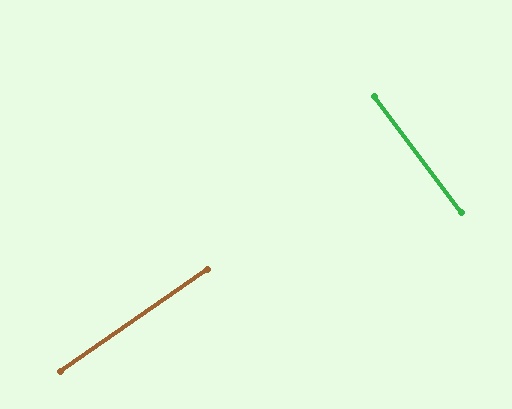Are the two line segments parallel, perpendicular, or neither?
Perpendicular — they meet at approximately 88°.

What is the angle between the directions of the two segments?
Approximately 88 degrees.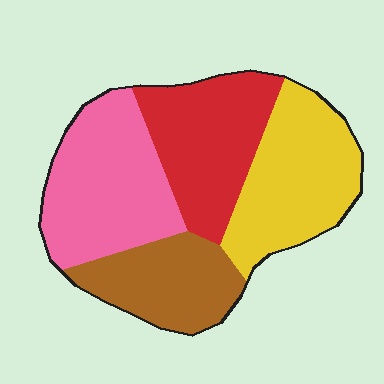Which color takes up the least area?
Brown, at roughly 20%.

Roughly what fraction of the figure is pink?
Pink covers 29% of the figure.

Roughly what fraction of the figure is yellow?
Yellow takes up about one quarter (1/4) of the figure.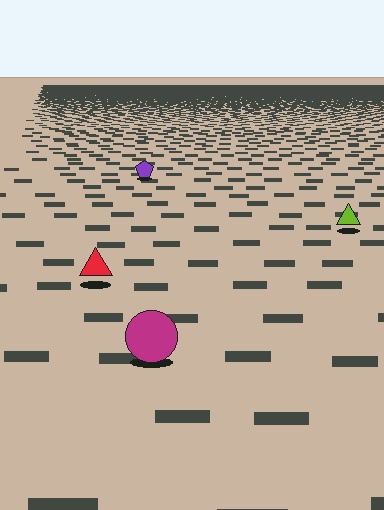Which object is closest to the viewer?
The magenta circle is closest. The texture marks near it are larger and more spread out.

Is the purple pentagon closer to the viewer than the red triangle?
No. The red triangle is closer — you can tell from the texture gradient: the ground texture is coarser near it.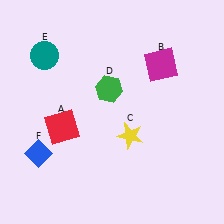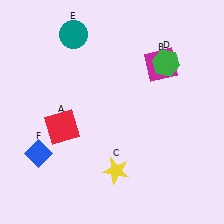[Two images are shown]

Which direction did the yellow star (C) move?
The yellow star (C) moved down.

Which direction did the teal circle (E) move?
The teal circle (E) moved right.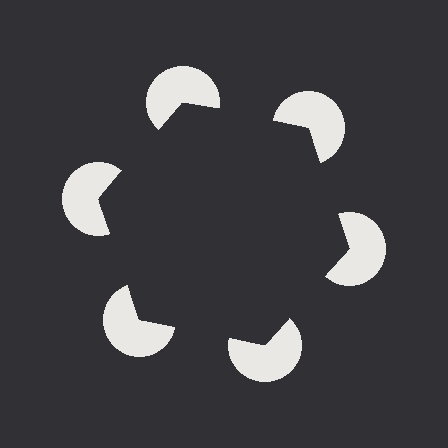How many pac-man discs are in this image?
There are 6 — one at each vertex of the illusory hexagon.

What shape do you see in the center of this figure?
An illusory hexagon — its edges are inferred from the aligned wedge cuts in the pac-man discs, not physically drawn.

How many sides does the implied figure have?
6 sides.